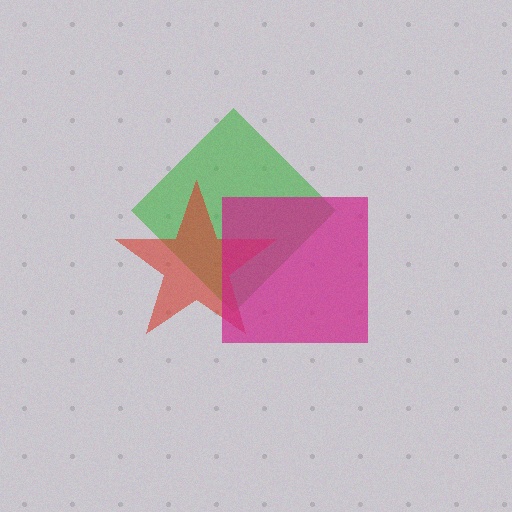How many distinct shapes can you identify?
There are 3 distinct shapes: a green diamond, a red star, a magenta square.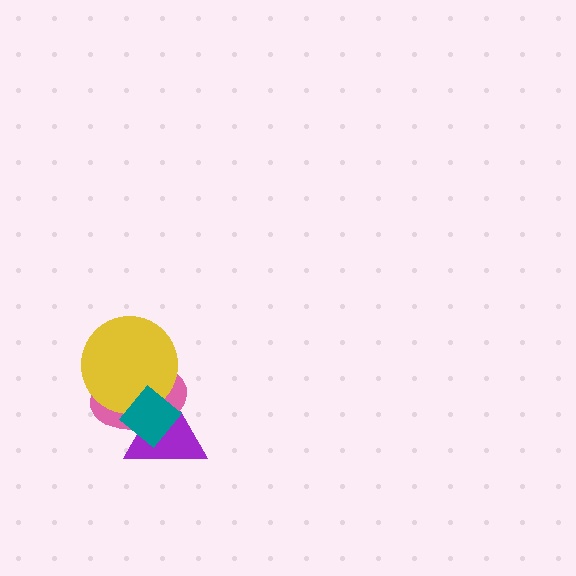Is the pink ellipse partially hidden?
Yes, it is partially covered by another shape.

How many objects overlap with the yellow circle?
3 objects overlap with the yellow circle.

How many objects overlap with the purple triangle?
3 objects overlap with the purple triangle.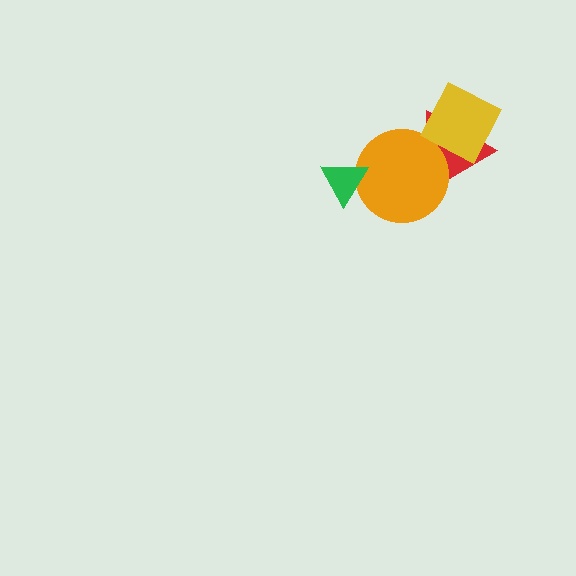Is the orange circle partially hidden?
Yes, it is partially covered by another shape.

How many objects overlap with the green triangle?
1 object overlaps with the green triangle.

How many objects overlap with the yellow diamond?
2 objects overlap with the yellow diamond.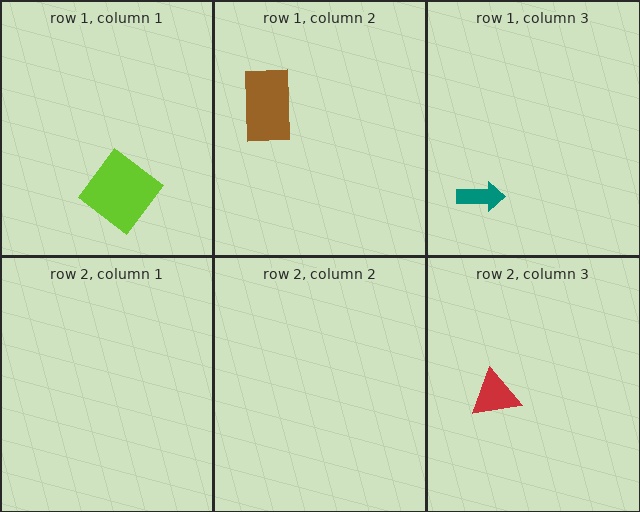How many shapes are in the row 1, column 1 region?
1.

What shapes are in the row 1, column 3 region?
The teal arrow.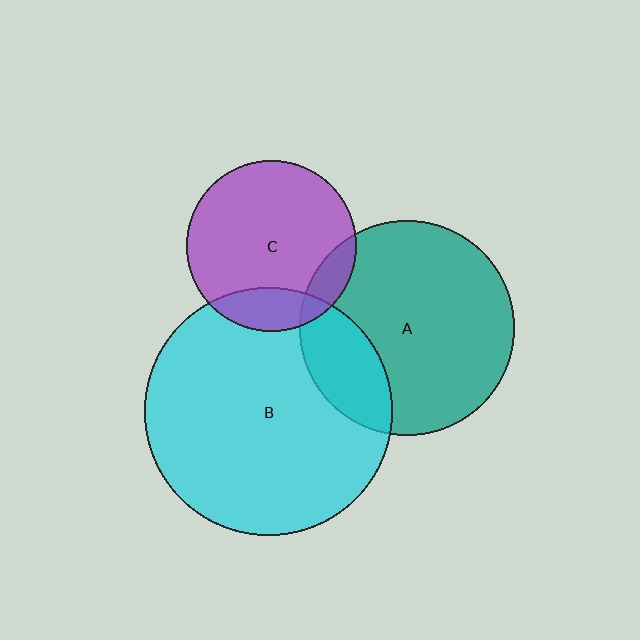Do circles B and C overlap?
Yes.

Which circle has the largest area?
Circle B (cyan).